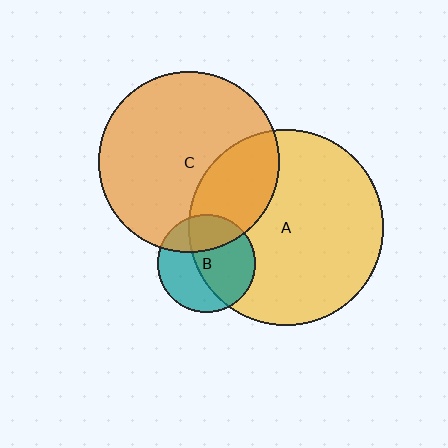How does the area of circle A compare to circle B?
Approximately 4.0 times.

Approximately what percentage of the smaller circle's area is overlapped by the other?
Approximately 30%.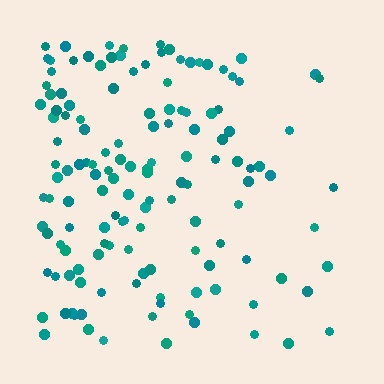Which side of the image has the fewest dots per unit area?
The right.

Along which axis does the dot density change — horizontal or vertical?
Horizontal.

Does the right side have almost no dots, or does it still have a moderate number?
Still a moderate number, just noticeably fewer than the left.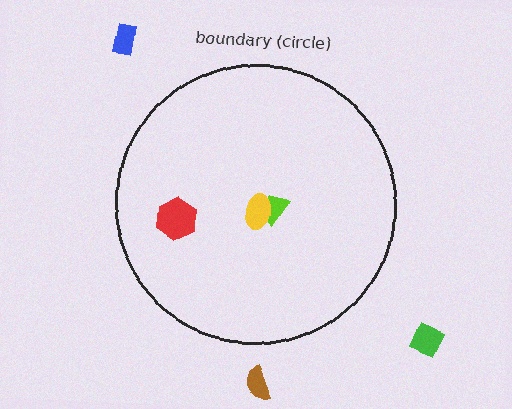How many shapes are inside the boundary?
3 inside, 3 outside.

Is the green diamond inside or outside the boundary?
Outside.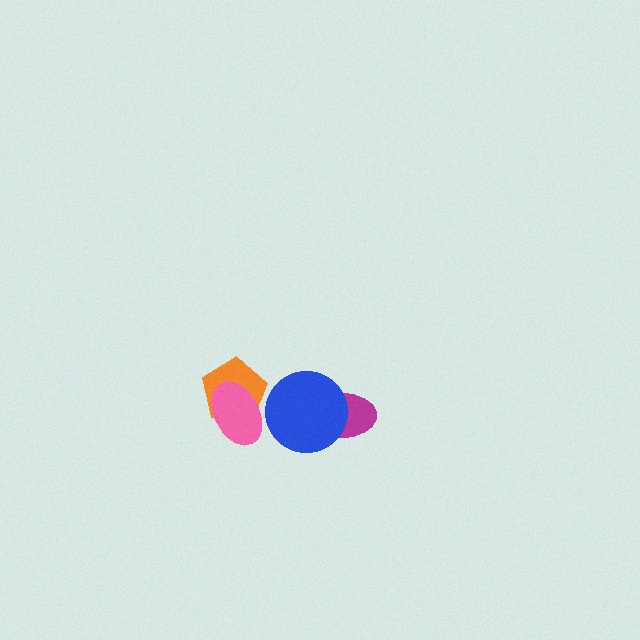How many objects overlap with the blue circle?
1 object overlaps with the blue circle.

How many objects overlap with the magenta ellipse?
1 object overlaps with the magenta ellipse.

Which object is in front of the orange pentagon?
The pink ellipse is in front of the orange pentagon.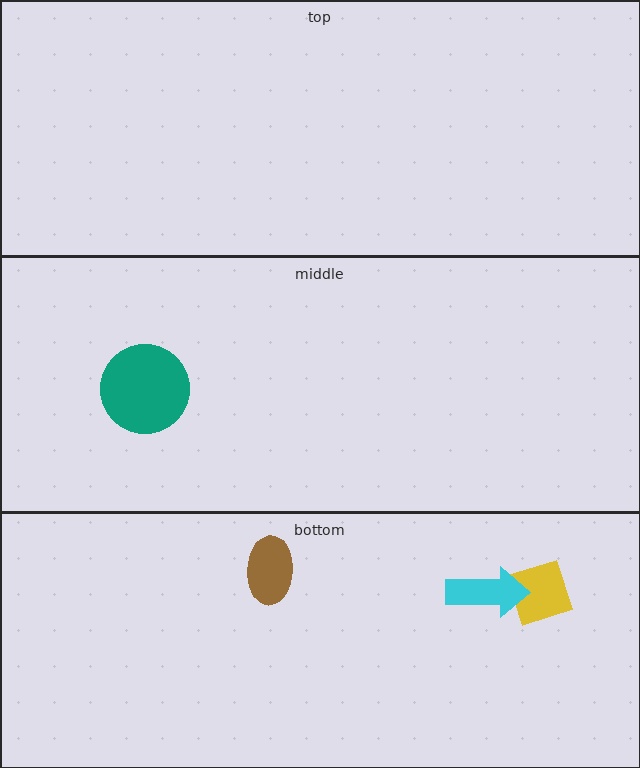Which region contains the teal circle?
The middle region.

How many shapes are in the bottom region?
3.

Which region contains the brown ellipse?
The bottom region.